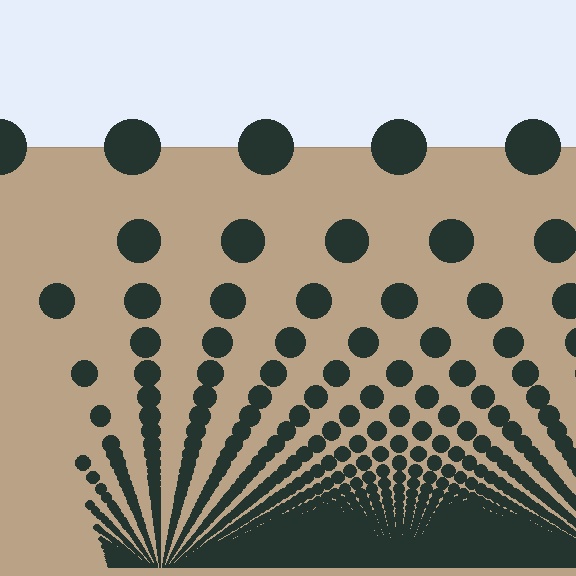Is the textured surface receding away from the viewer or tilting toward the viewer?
The surface appears to tilt toward the viewer. Texture elements get larger and sparser toward the top.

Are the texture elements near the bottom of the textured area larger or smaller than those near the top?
Smaller. The gradient is inverted — elements near the bottom are smaller and denser.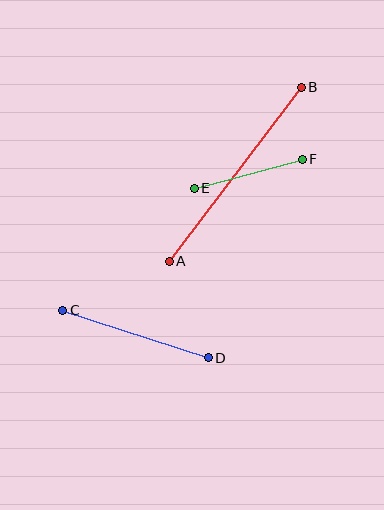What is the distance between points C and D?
The distance is approximately 153 pixels.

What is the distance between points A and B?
The distance is approximately 219 pixels.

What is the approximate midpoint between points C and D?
The midpoint is at approximately (136, 334) pixels.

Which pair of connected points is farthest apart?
Points A and B are farthest apart.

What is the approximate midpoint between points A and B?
The midpoint is at approximately (235, 174) pixels.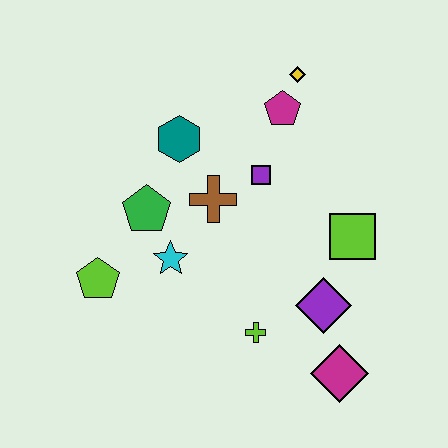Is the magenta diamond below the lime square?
Yes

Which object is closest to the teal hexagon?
The brown cross is closest to the teal hexagon.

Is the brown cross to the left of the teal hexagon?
No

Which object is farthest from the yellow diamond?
The magenta diamond is farthest from the yellow diamond.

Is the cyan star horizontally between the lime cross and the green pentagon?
Yes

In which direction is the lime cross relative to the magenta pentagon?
The lime cross is below the magenta pentagon.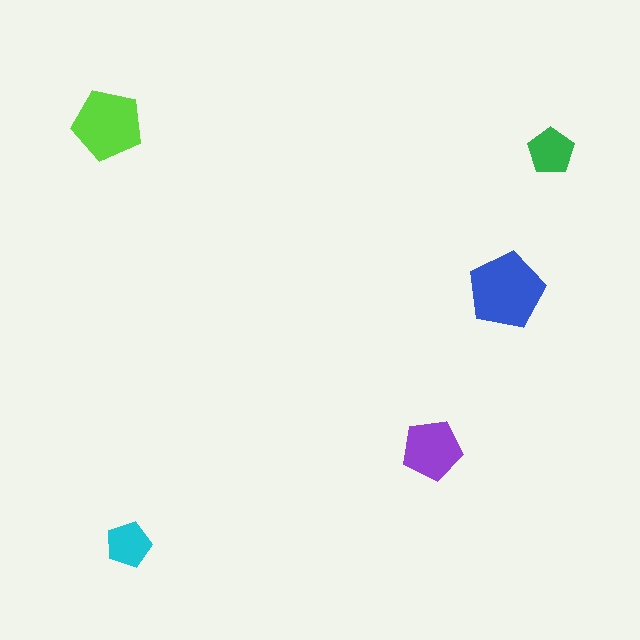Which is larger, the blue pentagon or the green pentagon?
The blue one.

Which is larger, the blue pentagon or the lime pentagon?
The blue one.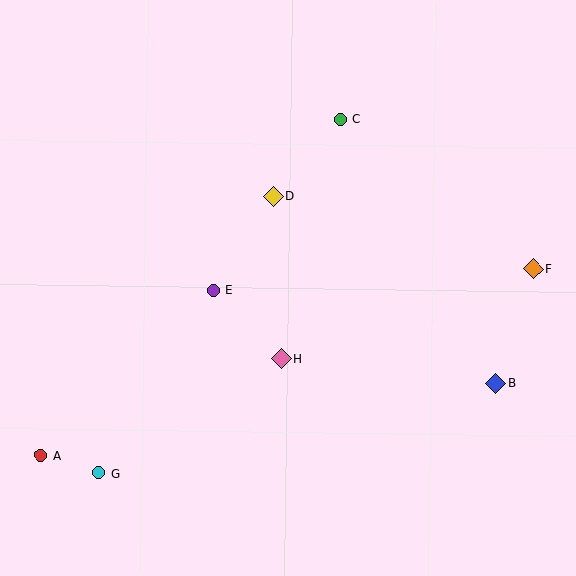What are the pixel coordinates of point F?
Point F is at (533, 269).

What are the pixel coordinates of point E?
Point E is at (213, 290).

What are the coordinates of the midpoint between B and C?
The midpoint between B and C is at (418, 251).